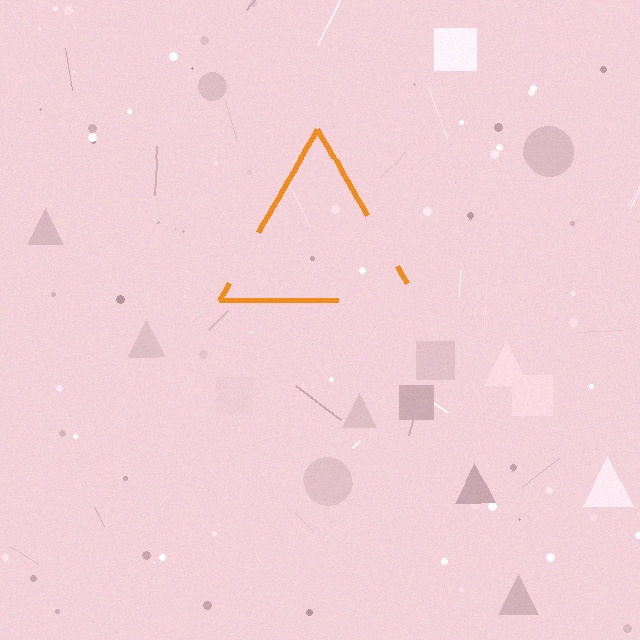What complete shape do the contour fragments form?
The contour fragments form a triangle.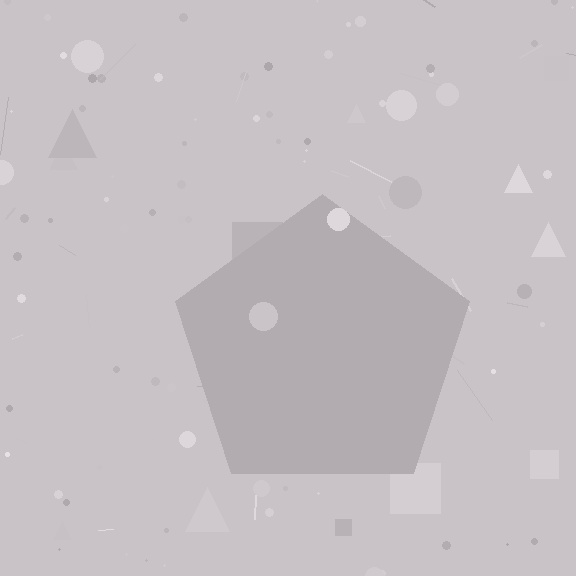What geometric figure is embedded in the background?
A pentagon is embedded in the background.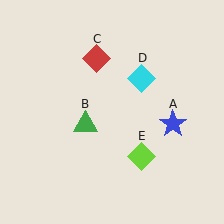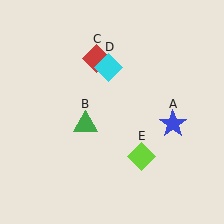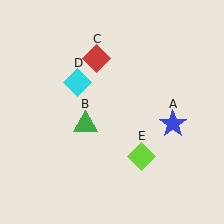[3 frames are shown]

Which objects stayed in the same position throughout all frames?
Blue star (object A) and green triangle (object B) and red diamond (object C) and lime diamond (object E) remained stationary.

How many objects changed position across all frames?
1 object changed position: cyan diamond (object D).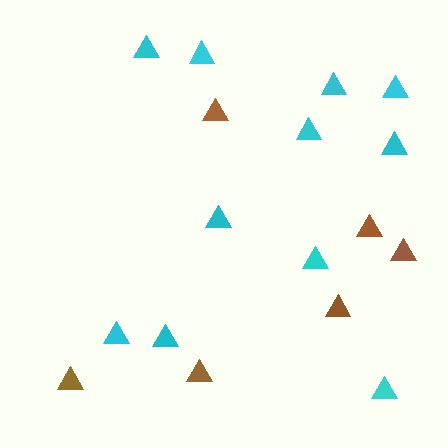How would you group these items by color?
There are 2 groups: one group of brown triangles (6) and one group of cyan triangles (11).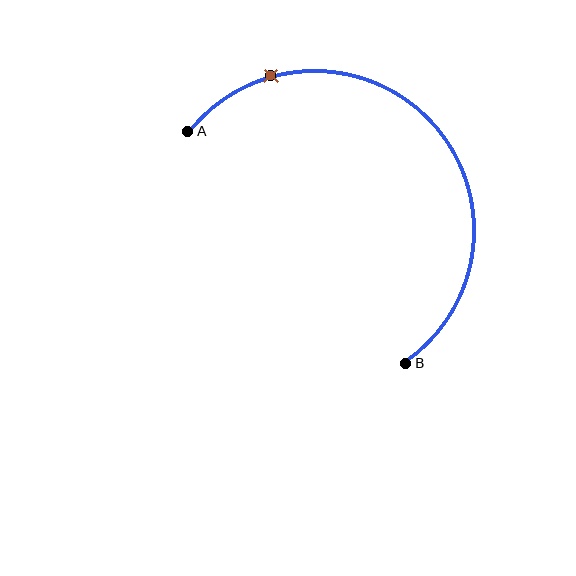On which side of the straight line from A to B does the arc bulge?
The arc bulges above and to the right of the straight line connecting A and B.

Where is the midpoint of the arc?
The arc midpoint is the point on the curve farthest from the straight line joining A and B. It sits above and to the right of that line.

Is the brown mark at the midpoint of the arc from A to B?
No. The brown mark lies on the arc but is closer to endpoint A. The arc midpoint would be at the point on the curve equidistant along the arc from both A and B.